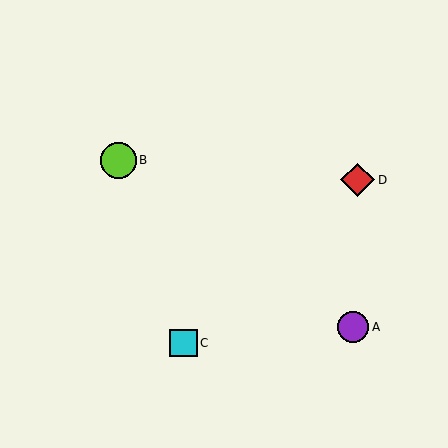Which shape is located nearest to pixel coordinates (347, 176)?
The red diamond (labeled D) at (358, 180) is nearest to that location.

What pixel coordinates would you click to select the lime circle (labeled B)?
Click at (118, 160) to select the lime circle B.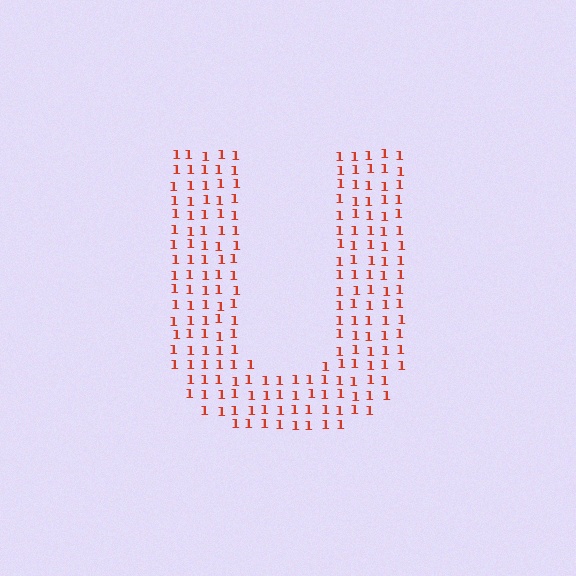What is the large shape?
The large shape is the letter U.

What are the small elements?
The small elements are digit 1's.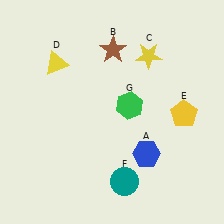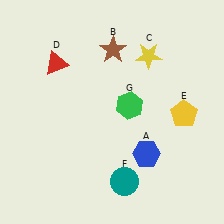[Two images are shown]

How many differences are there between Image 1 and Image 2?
There is 1 difference between the two images.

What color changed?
The triangle (D) changed from yellow in Image 1 to red in Image 2.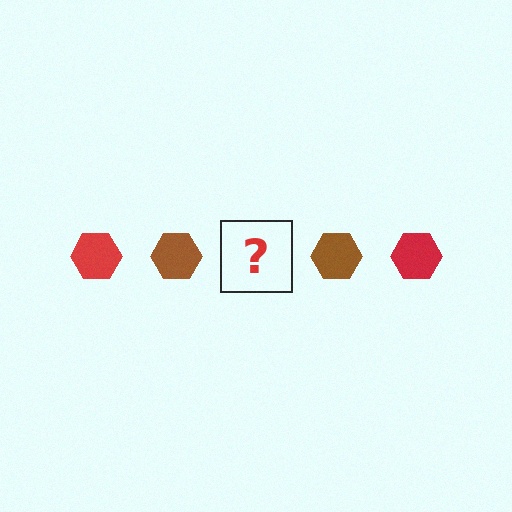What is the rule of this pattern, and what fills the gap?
The rule is that the pattern cycles through red, brown hexagons. The gap should be filled with a red hexagon.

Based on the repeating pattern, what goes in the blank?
The blank should be a red hexagon.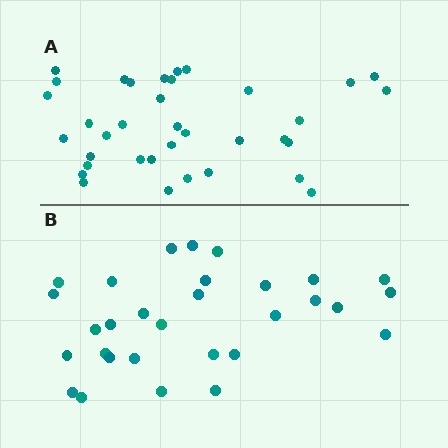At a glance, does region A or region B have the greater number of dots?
Region A (the top region) has more dots.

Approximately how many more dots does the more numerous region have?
Region A has about 6 more dots than region B.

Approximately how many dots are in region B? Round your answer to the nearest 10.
About 30 dots.